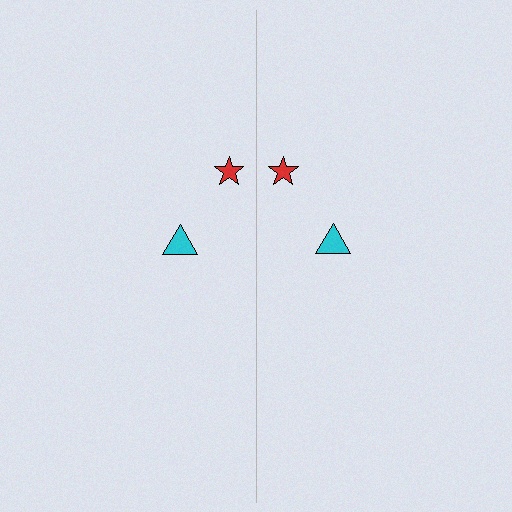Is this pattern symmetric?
Yes, this pattern has bilateral (reflection) symmetry.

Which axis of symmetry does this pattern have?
The pattern has a vertical axis of symmetry running through the center of the image.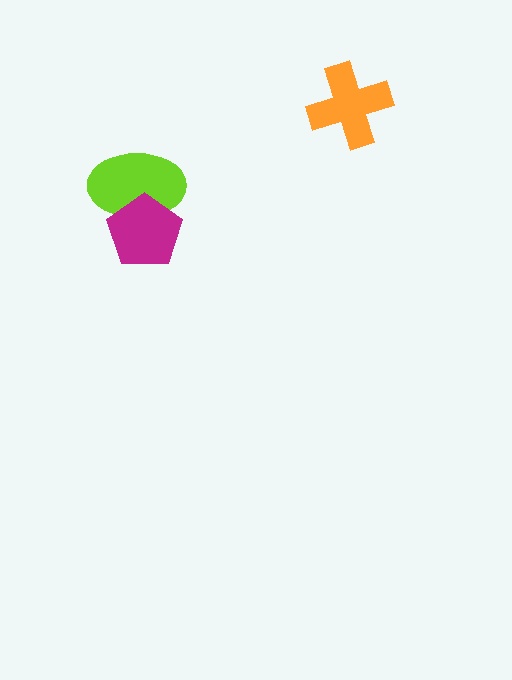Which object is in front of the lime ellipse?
The magenta pentagon is in front of the lime ellipse.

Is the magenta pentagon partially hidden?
No, no other shape covers it.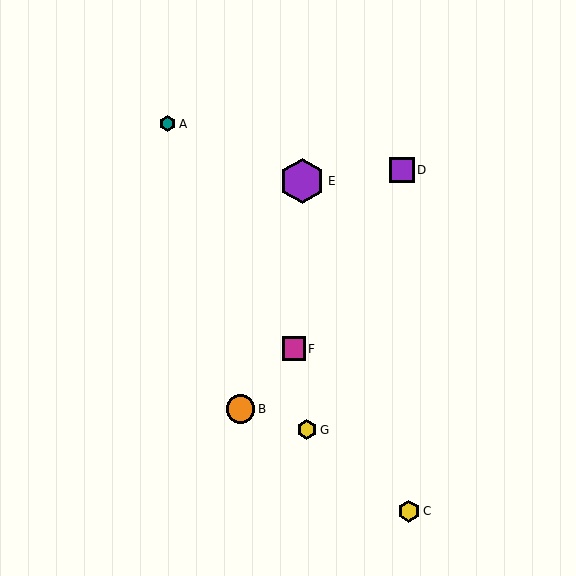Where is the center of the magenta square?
The center of the magenta square is at (294, 349).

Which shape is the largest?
The purple hexagon (labeled E) is the largest.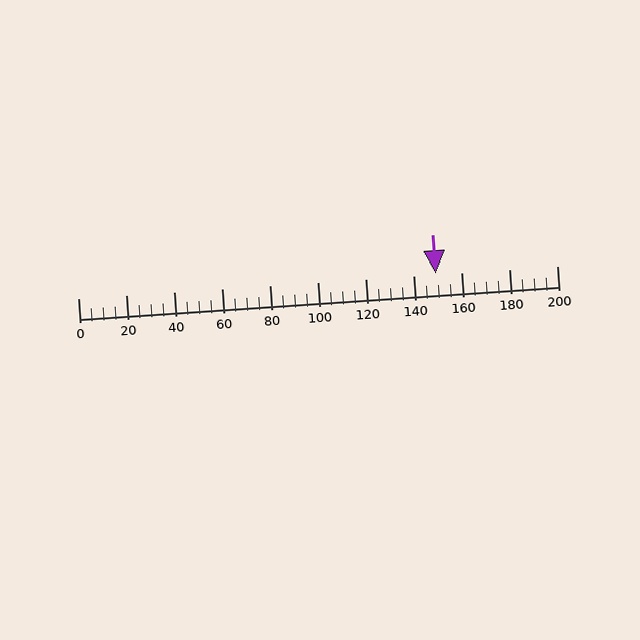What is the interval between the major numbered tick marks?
The major tick marks are spaced 20 units apart.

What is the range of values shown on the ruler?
The ruler shows values from 0 to 200.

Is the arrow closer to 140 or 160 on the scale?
The arrow is closer to 140.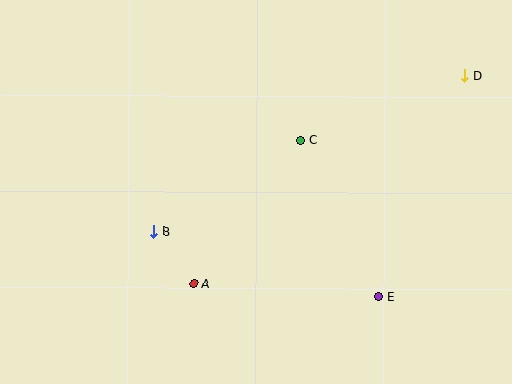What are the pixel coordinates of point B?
Point B is at (154, 231).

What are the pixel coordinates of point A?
Point A is at (194, 283).